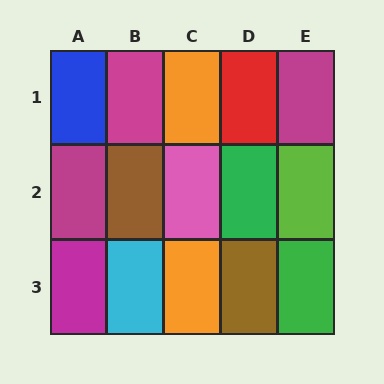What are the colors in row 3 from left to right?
Magenta, cyan, orange, brown, green.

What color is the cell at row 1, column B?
Magenta.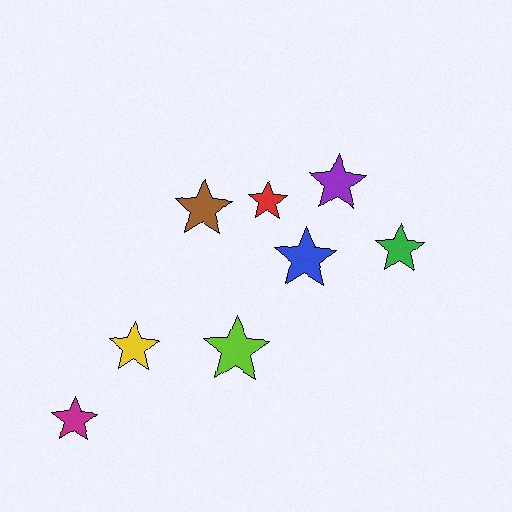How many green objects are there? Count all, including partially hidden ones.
There is 1 green object.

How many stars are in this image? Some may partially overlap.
There are 8 stars.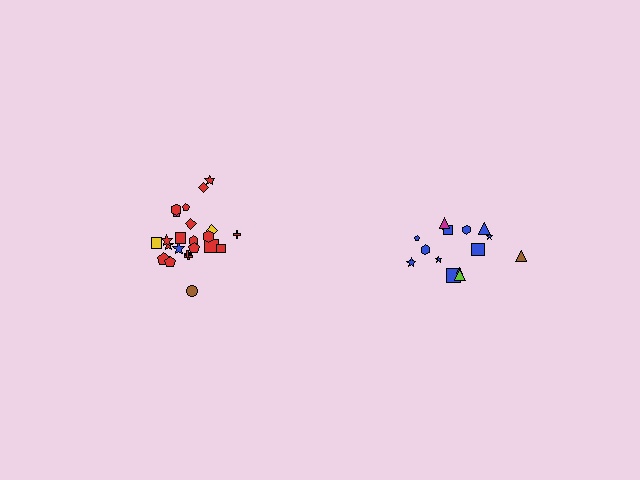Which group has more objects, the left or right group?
The left group.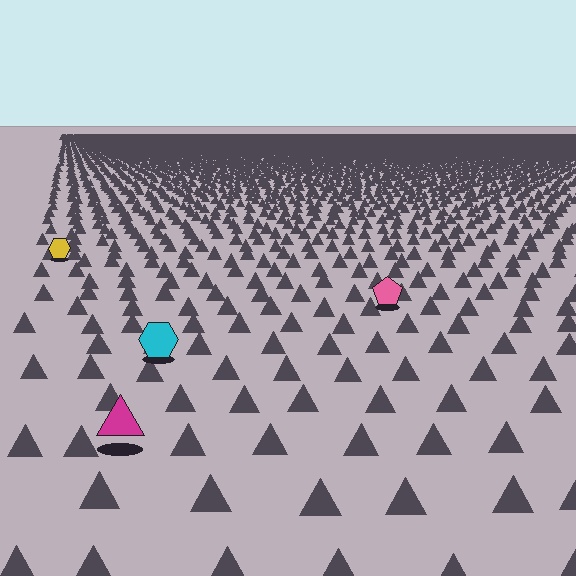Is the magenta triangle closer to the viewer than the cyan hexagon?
Yes. The magenta triangle is closer — you can tell from the texture gradient: the ground texture is coarser near it.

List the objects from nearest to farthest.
From nearest to farthest: the magenta triangle, the cyan hexagon, the pink pentagon, the yellow hexagon.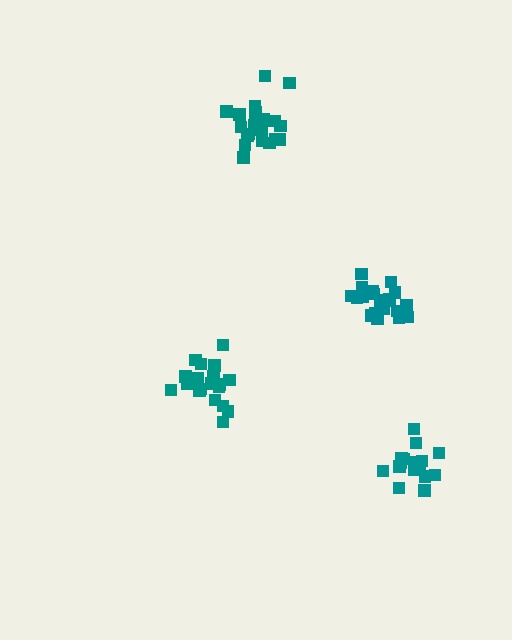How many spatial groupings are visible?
There are 4 spatial groupings.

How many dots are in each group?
Group 1: 20 dots, Group 2: 17 dots, Group 3: 21 dots, Group 4: 21 dots (79 total).